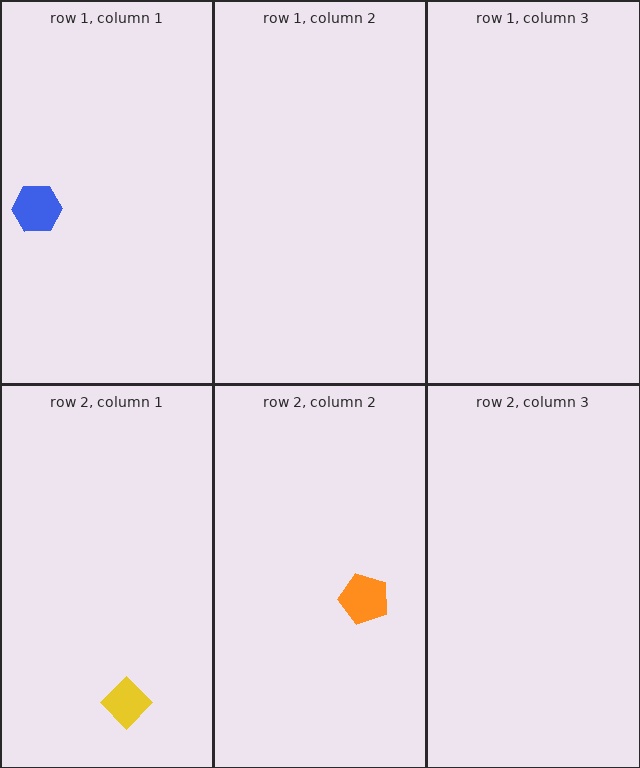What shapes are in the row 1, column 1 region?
The blue hexagon.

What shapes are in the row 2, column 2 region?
The orange pentagon.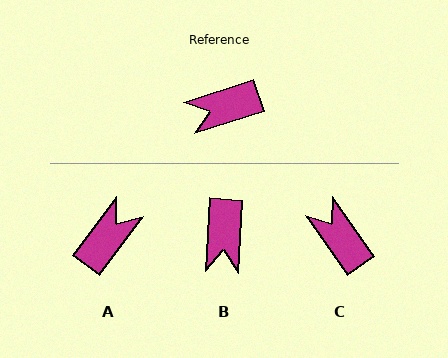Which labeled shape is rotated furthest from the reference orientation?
A, about 145 degrees away.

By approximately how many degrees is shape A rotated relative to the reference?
Approximately 145 degrees clockwise.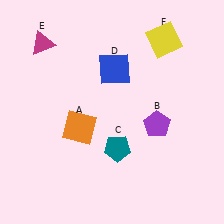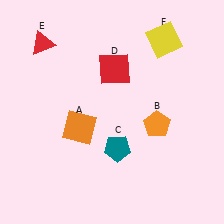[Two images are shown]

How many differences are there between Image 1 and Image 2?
There are 3 differences between the two images.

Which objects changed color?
B changed from purple to orange. D changed from blue to red. E changed from magenta to red.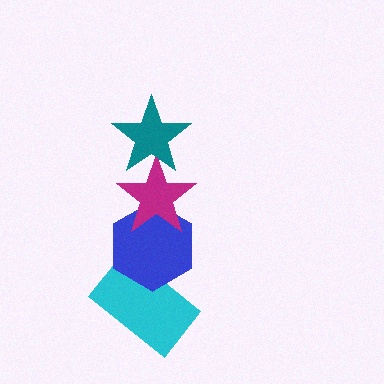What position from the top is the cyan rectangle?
The cyan rectangle is 4th from the top.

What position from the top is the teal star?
The teal star is 1st from the top.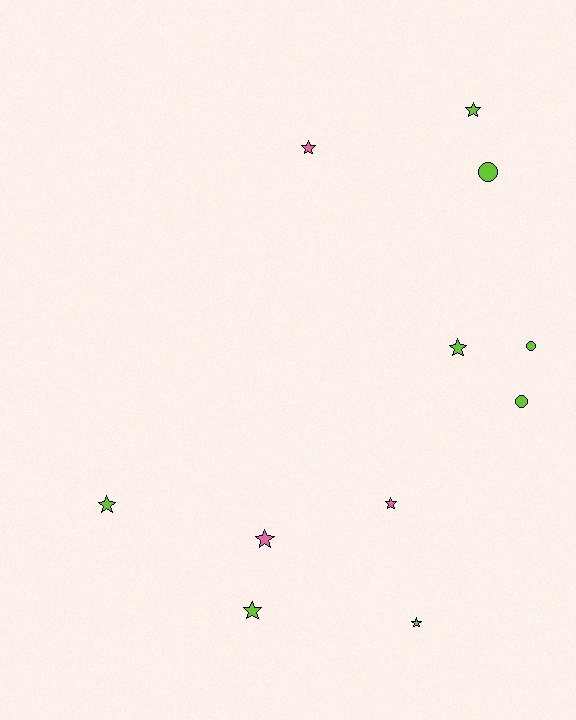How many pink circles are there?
There are no pink circles.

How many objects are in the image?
There are 11 objects.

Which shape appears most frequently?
Star, with 8 objects.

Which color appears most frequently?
Lime, with 8 objects.